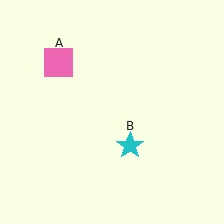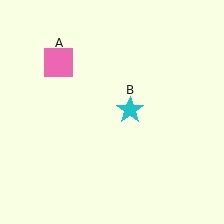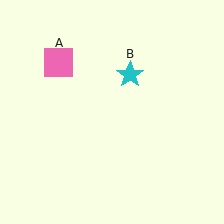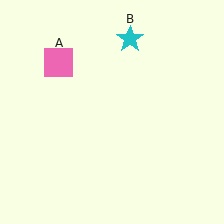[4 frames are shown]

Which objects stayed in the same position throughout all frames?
Pink square (object A) remained stationary.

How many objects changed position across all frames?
1 object changed position: cyan star (object B).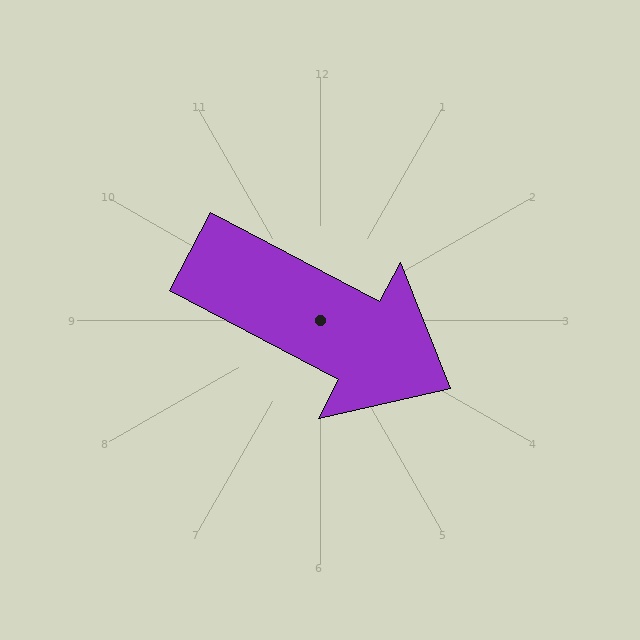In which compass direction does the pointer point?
Southeast.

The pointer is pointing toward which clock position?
Roughly 4 o'clock.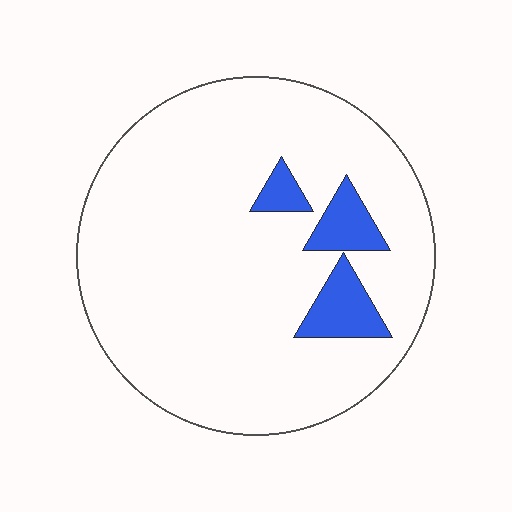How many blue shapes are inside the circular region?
3.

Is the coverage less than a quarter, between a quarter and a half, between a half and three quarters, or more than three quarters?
Less than a quarter.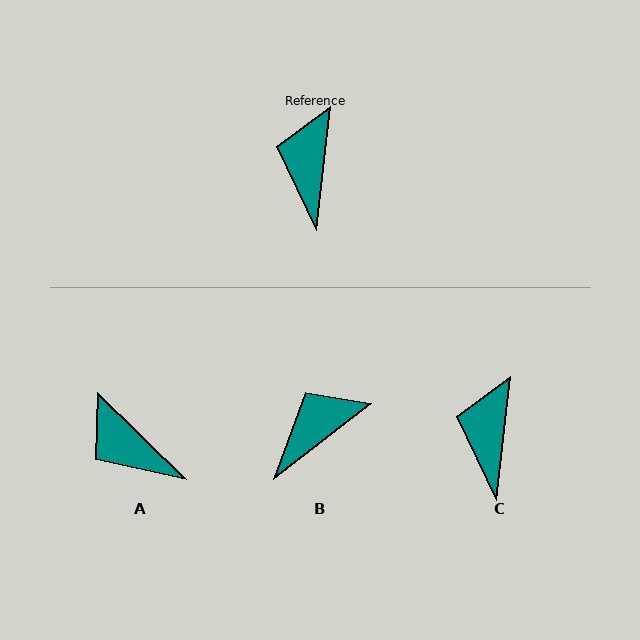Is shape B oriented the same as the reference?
No, it is off by about 46 degrees.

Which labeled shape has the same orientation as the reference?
C.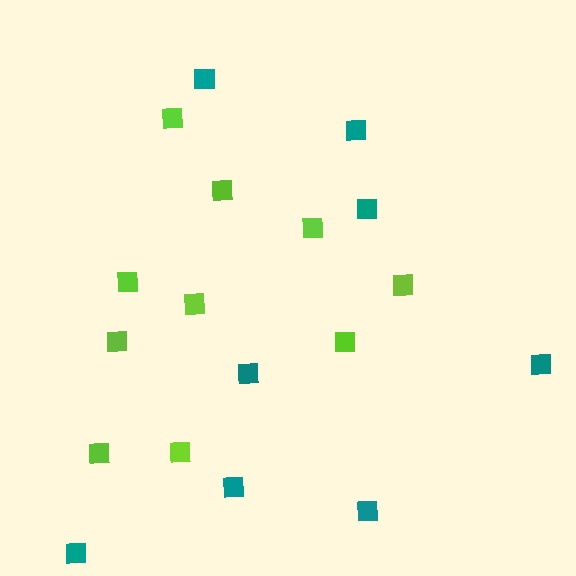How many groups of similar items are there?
There are 2 groups: one group of teal squares (8) and one group of lime squares (10).